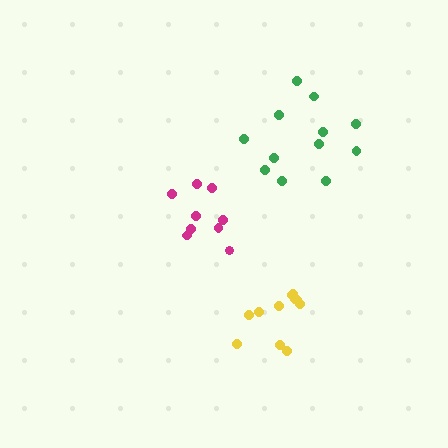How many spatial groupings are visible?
There are 3 spatial groupings.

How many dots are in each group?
Group 1: 12 dots, Group 2: 11 dots, Group 3: 9 dots (32 total).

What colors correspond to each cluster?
The clusters are colored: green, yellow, magenta.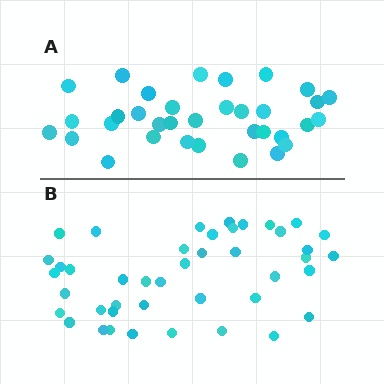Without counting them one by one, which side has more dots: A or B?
Region B (the bottom region) has more dots.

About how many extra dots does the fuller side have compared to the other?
Region B has roughly 8 or so more dots than region A.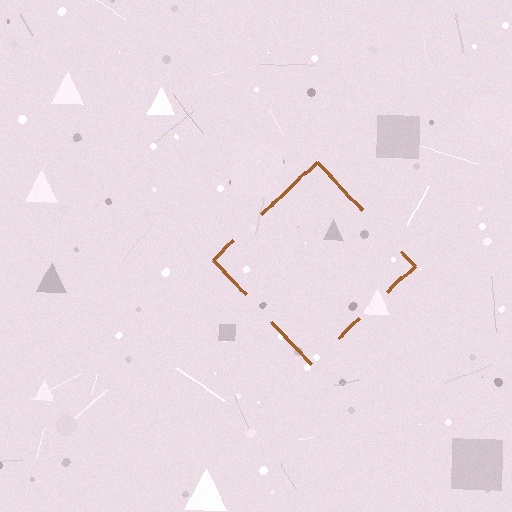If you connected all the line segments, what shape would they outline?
They would outline a diamond.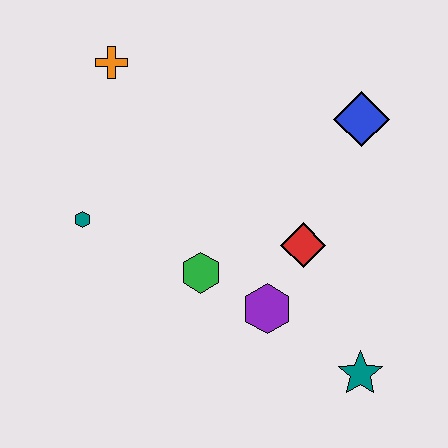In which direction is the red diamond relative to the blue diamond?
The red diamond is below the blue diamond.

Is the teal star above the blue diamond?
No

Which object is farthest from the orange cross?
The teal star is farthest from the orange cross.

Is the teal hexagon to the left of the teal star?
Yes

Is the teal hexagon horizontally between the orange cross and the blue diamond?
No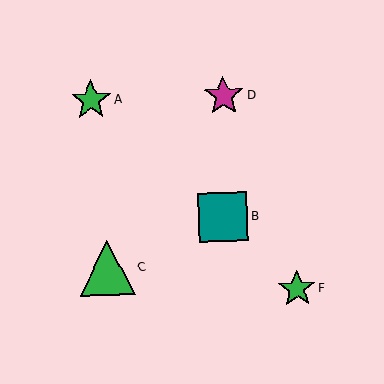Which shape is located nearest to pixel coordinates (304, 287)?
The green star (labeled F) at (297, 289) is nearest to that location.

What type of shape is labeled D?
Shape D is a magenta star.